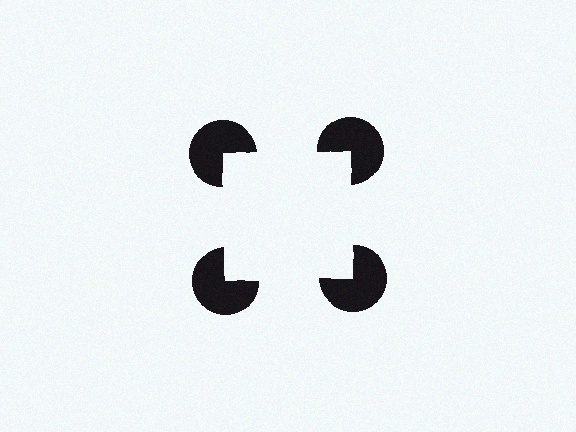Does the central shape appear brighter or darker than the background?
It typically appears slightly brighter than the background, even though no actual brightness change is drawn.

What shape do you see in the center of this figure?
An illusory square — its edges are inferred from the aligned wedge cuts in the pac-man discs, not physically drawn.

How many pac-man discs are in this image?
There are 4 — one at each vertex of the illusory square.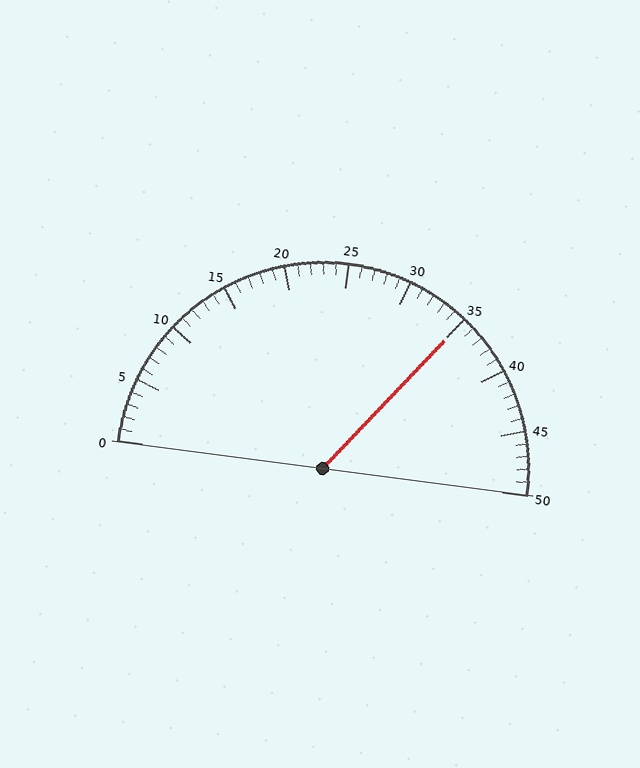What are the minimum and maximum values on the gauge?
The gauge ranges from 0 to 50.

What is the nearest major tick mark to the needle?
The nearest major tick mark is 35.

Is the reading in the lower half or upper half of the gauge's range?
The reading is in the upper half of the range (0 to 50).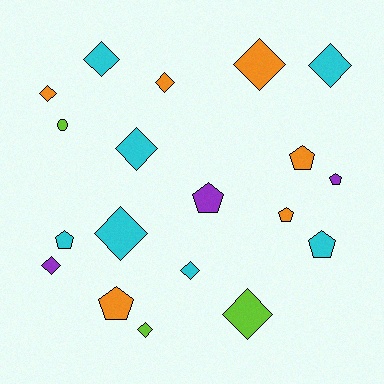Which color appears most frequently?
Cyan, with 7 objects.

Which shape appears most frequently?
Diamond, with 11 objects.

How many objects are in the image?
There are 19 objects.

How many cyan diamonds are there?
There are 5 cyan diamonds.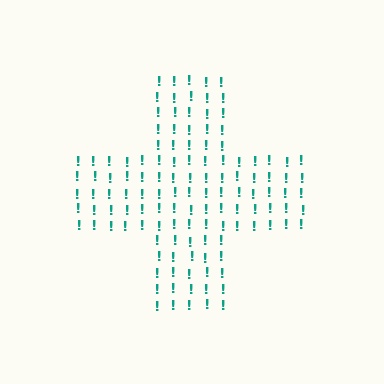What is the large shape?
The large shape is a cross.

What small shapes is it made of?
It is made of small exclamation marks.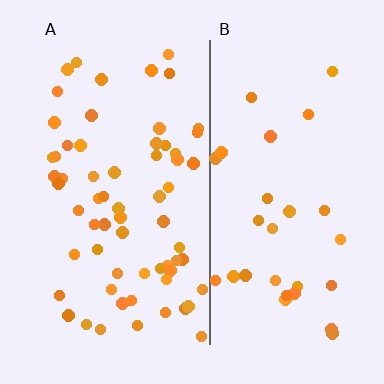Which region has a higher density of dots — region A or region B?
A (the left).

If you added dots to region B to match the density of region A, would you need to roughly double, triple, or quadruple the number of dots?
Approximately double.